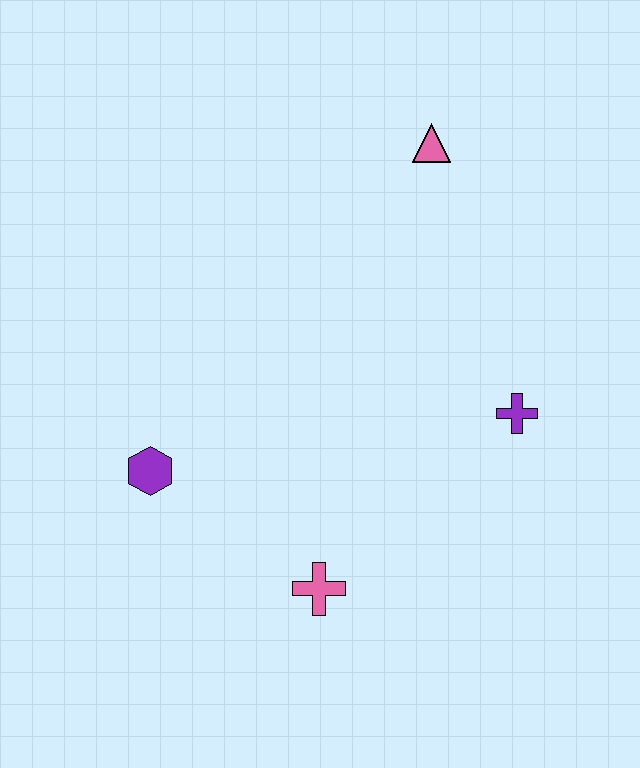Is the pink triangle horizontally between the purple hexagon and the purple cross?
Yes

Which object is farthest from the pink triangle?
The pink cross is farthest from the pink triangle.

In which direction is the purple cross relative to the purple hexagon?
The purple cross is to the right of the purple hexagon.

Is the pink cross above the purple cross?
No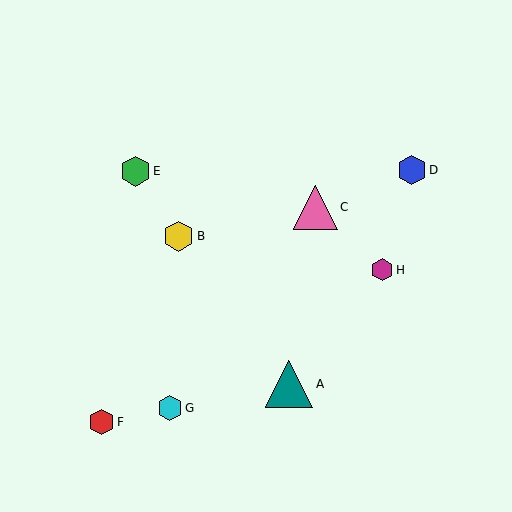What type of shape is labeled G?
Shape G is a cyan hexagon.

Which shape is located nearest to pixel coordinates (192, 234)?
The yellow hexagon (labeled B) at (179, 236) is nearest to that location.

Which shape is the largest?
The teal triangle (labeled A) is the largest.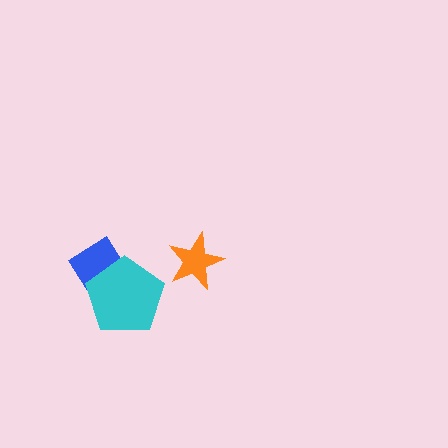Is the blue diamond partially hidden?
Yes, it is partially covered by another shape.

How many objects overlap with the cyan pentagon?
1 object overlaps with the cyan pentagon.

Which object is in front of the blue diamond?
The cyan pentagon is in front of the blue diamond.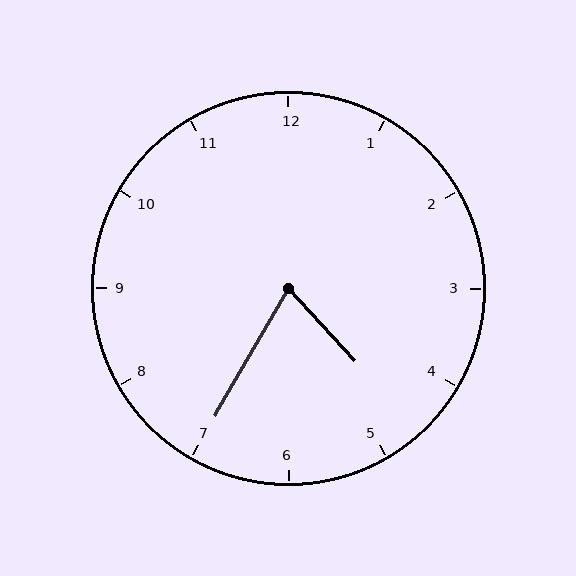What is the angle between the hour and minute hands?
Approximately 72 degrees.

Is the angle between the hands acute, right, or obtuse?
It is acute.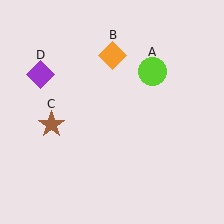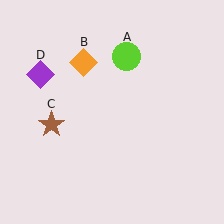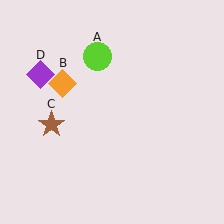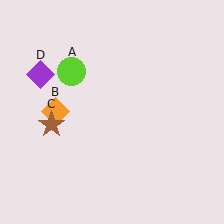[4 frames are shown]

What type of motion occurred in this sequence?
The lime circle (object A), orange diamond (object B) rotated counterclockwise around the center of the scene.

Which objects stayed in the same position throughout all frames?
Brown star (object C) and purple diamond (object D) remained stationary.